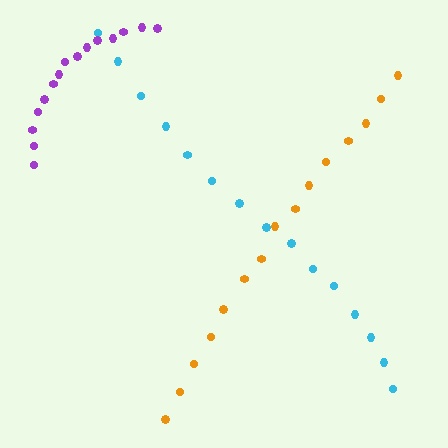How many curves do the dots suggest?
There are 3 distinct paths.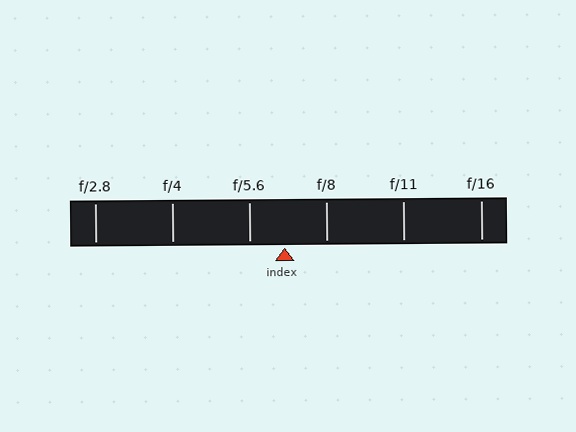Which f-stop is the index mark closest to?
The index mark is closest to f/5.6.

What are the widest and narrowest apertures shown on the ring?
The widest aperture shown is f/2.8 and the narrowest is f/16.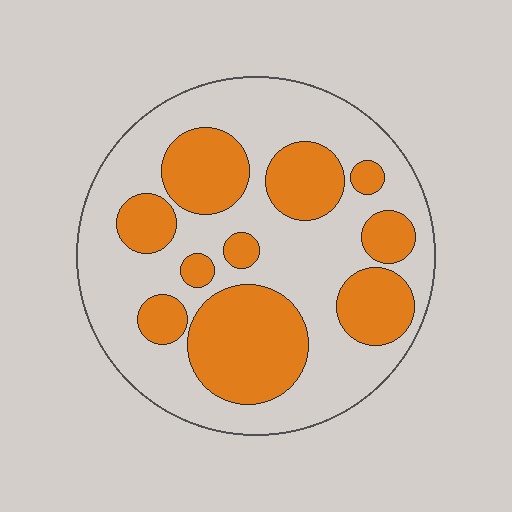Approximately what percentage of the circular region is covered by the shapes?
Approximately 35%.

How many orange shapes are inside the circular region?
10.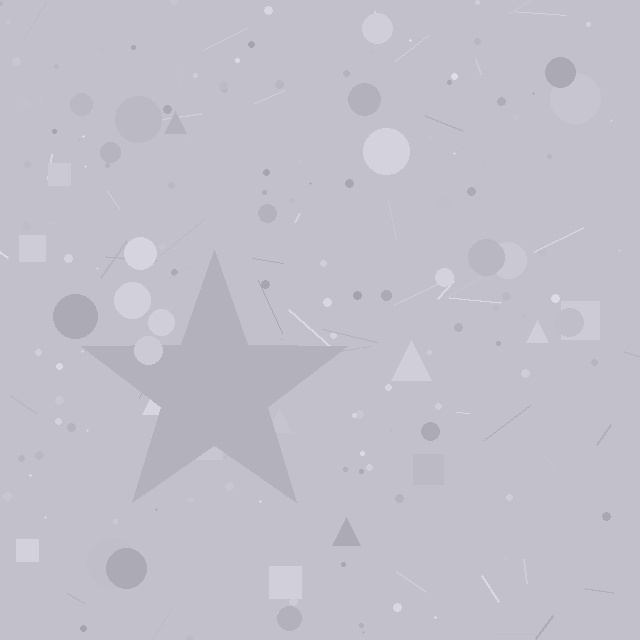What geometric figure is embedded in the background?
A star is embedded in the background.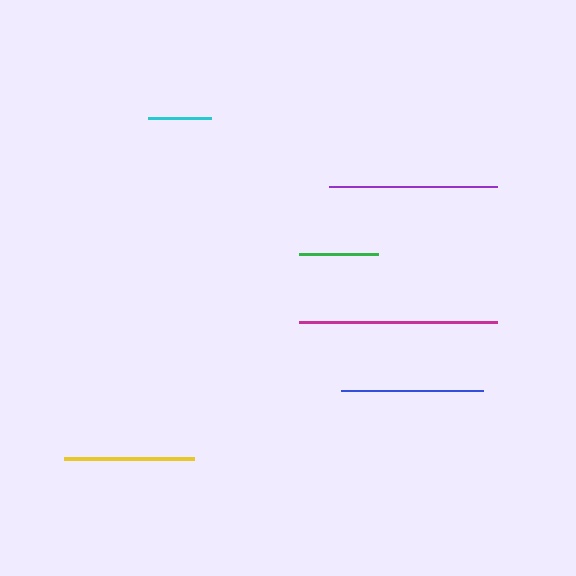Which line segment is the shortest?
The cyan line is the shortest at approximately 63 pixels.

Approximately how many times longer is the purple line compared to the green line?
The purple line is approximately 2.1 times the length of the green line.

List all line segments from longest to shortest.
From longest to shortest: magenta, purple, blue, yellow, green, cyan.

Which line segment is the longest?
The magenta line is the longest at approximately 197 pixels.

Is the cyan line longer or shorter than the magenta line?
The magenta line is longer than the cyan line.